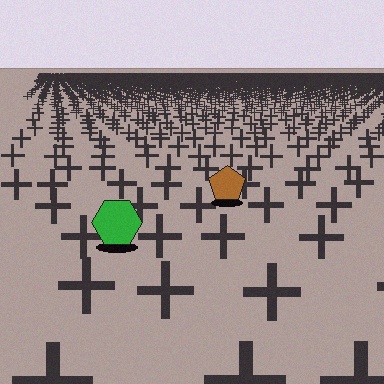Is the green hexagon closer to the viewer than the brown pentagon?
Yes. The green hexagon is closer — you can tell from the texture gradient: the ground texture is coarser near it.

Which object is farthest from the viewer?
The brown pentagon is farthest from the viewer. It appears smaller and the ground texture around it is denser.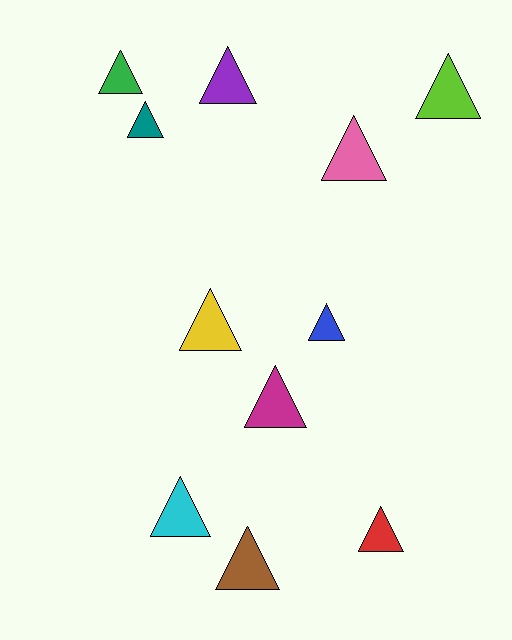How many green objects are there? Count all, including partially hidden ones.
There is 1 green object.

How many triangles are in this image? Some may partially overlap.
There are 11 triangles.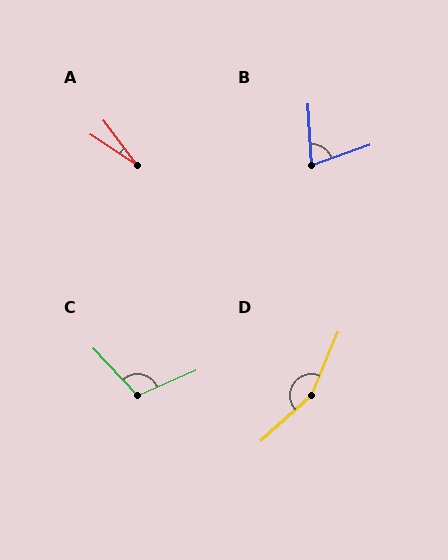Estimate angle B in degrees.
Approximately 74 degrees.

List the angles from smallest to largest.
A (19°), B (74°), C (109°), D (155°).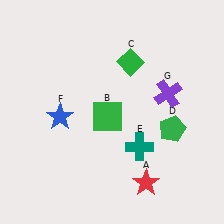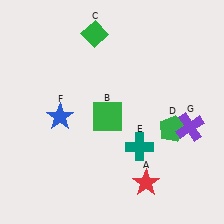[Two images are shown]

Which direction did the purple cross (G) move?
The purple cross (G) moved down.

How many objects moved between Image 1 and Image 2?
2 objects moved between the two images.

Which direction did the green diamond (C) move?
The green diamond (C) moved left.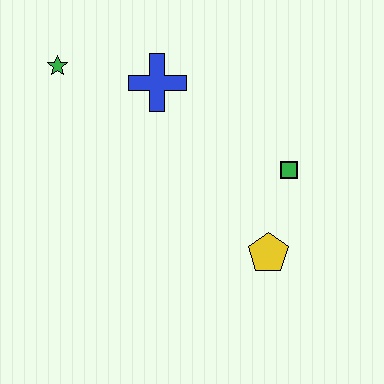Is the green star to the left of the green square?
Yes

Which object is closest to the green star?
The blue cross is closest to the green star.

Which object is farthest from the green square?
The green star is farthest from the green square.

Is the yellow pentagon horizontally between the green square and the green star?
Yes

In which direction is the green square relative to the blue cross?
The green square is to the right of the blue cross.